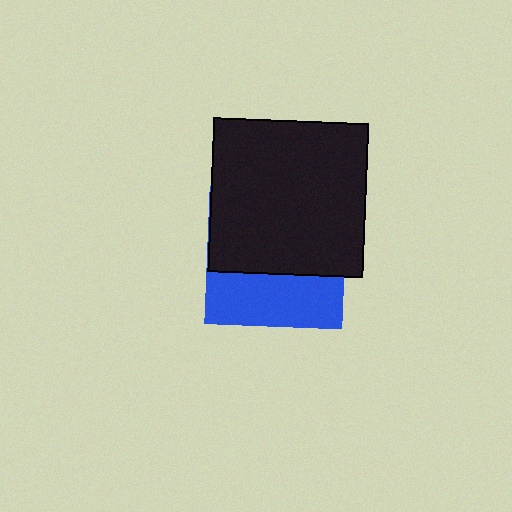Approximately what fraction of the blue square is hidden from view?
Roughly 62% of the blue square is hidden behind the black square.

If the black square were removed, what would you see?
You would see the complete blue square.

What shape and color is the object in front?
The object in front is a black square.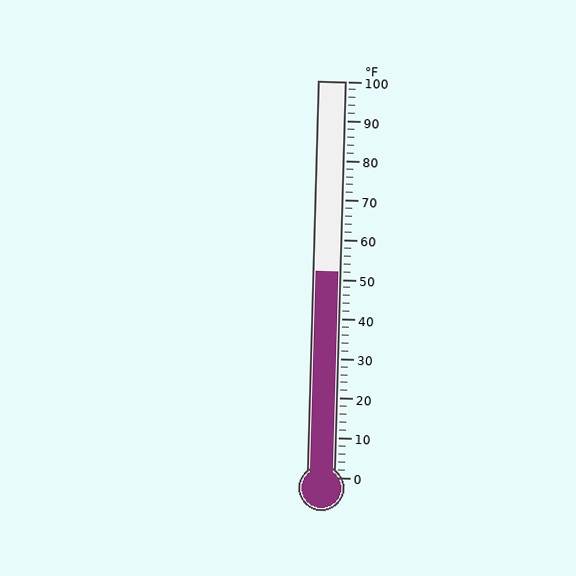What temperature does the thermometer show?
The thermometer shows approximately 52°F.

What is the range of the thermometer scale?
The thermometer scale ranges from 0°F to 100°F.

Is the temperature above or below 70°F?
The temperature is below 70°F.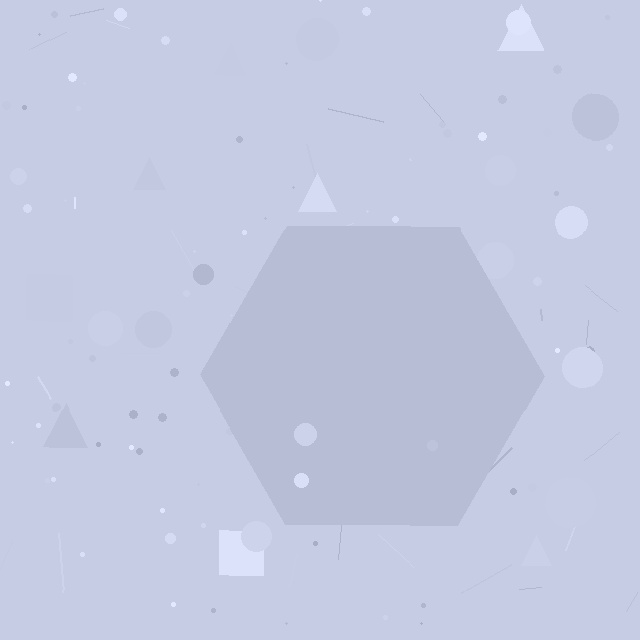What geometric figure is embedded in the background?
A hexagon is embedded in the background.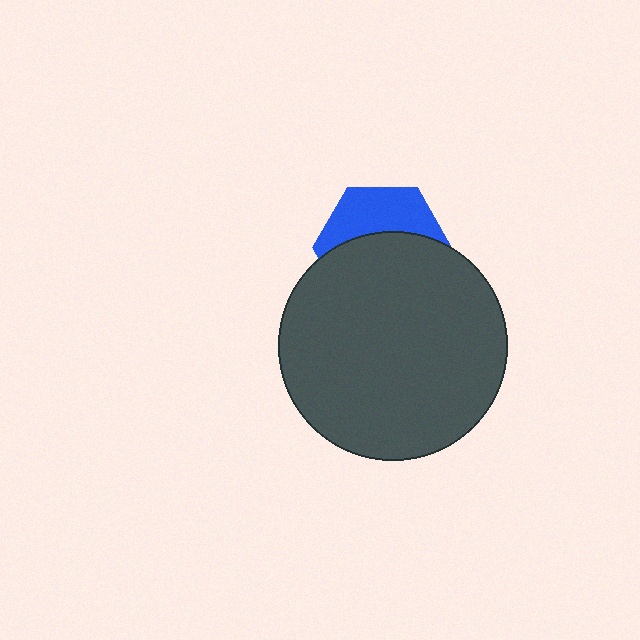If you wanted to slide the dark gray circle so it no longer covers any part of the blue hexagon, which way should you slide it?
Slide it down — that is the most direct way to separate the two shapes.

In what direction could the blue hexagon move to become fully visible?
The blue hexagon could move up. That would shift it out from behind the dark gray circle entirely.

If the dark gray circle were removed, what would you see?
You would see the complete blue hexagon.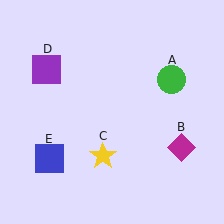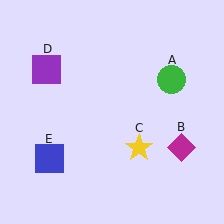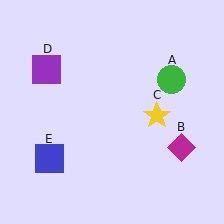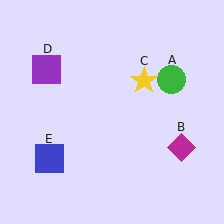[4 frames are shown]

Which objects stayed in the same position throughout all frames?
Green circle (object A) and magenta diamond (object B) and purple square (object D) and blue square (object E) remained stationary.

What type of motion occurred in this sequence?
The yellow star (object C) rotated counterclockwise around the center of the scene.